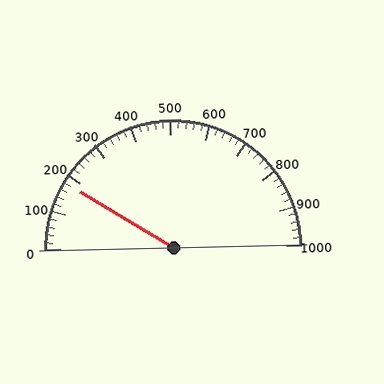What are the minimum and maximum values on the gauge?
The gauge ranges from 0 to 1000.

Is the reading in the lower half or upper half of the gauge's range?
The reading is in the lower half of the range (0 to 1000).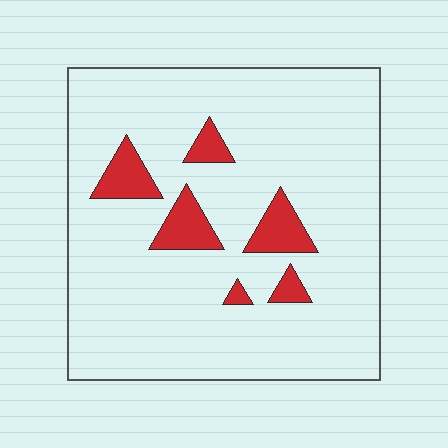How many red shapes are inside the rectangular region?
6.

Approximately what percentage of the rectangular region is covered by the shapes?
Approximately 10%.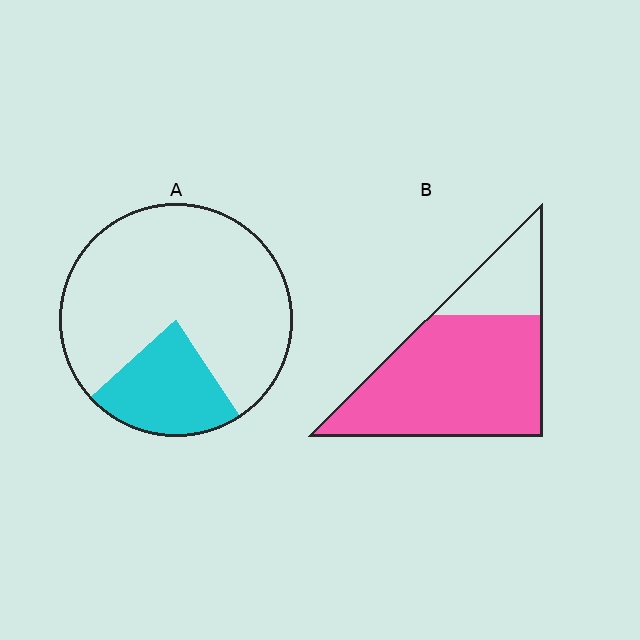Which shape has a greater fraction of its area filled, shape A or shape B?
Shape B.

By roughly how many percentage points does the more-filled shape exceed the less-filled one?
By roughly 55 percentage points (B over A).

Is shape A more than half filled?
No.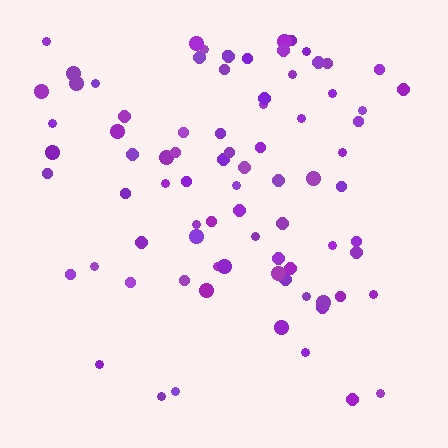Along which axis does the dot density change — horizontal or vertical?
Vertical.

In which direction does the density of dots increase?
From bottom to top, with the top side densest.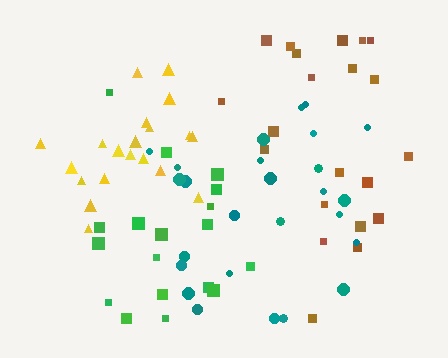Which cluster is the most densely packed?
Yellow.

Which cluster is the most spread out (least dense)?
Brown.